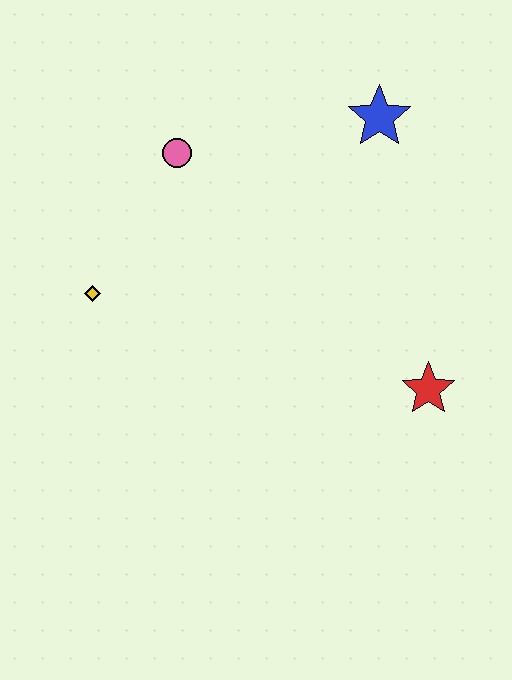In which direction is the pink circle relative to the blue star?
The pink circle is to the left of the blue star.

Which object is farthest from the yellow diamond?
The red star is farthest from the yellow diamond.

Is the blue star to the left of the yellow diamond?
No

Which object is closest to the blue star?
The pink circle is closest to the blue star.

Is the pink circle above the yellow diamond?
Yes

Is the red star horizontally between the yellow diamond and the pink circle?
No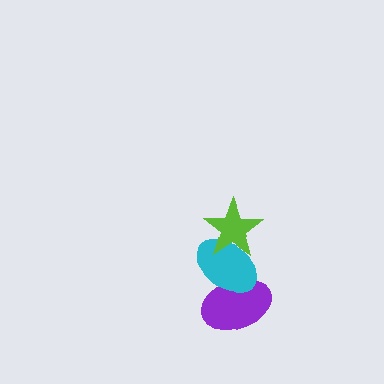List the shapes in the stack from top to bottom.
From top to bottom: the lime star, the cyan ellipse, the purple ellipse.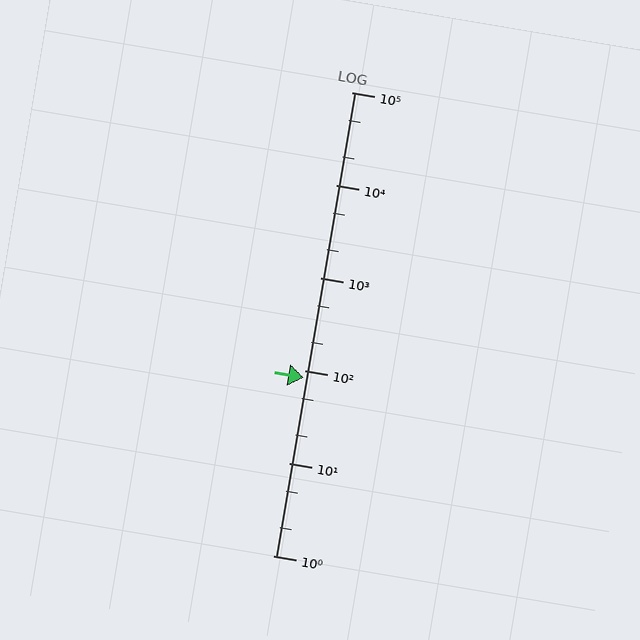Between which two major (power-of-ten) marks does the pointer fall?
The pointer is between 10 and 100.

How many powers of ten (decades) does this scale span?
The scale spans 5 decades, from 1 to 100000.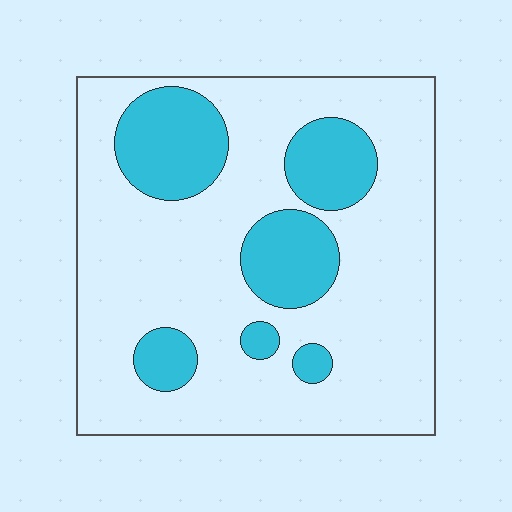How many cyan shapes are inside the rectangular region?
6.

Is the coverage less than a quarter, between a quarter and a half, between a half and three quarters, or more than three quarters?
Less than a quarter.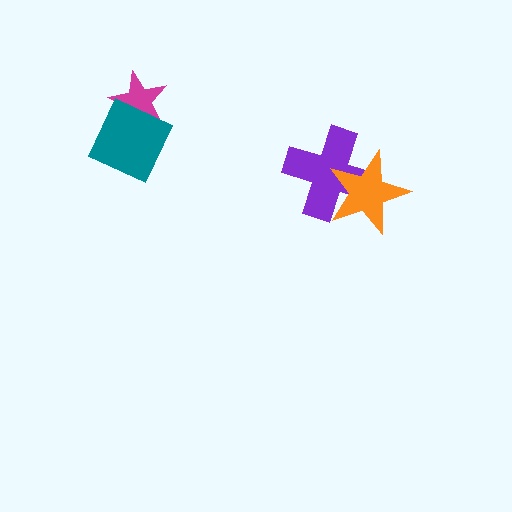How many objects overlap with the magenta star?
1 object overlaps with the magenta star.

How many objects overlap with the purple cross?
1 object overlaps with the purple cross.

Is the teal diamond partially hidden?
No, no other shape covers it.